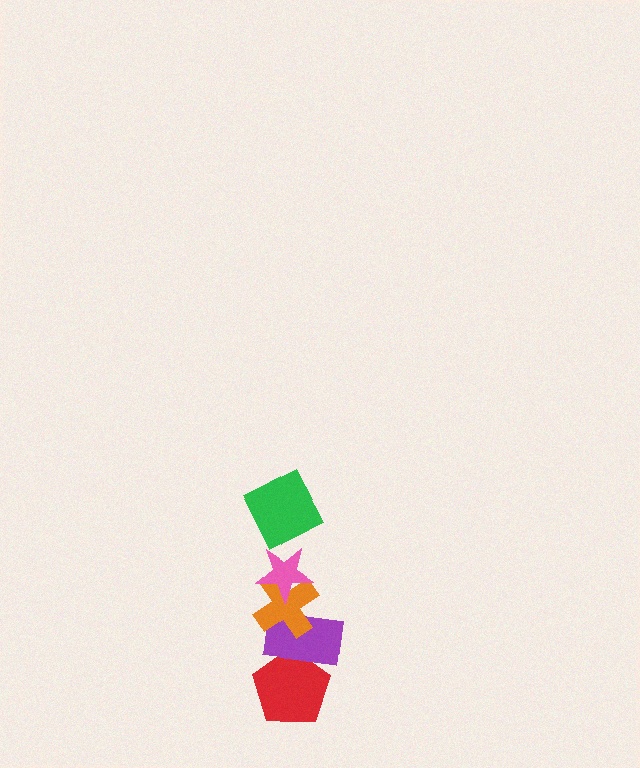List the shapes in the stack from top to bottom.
From top to bottom: the green square, the pink star, the orange cross, the purple rectangle, the red pentagon.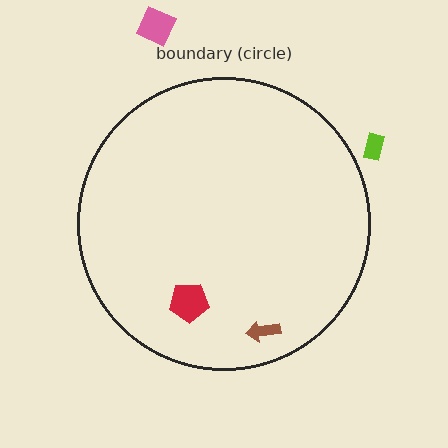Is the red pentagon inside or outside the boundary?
Inside.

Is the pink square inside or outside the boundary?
Outside.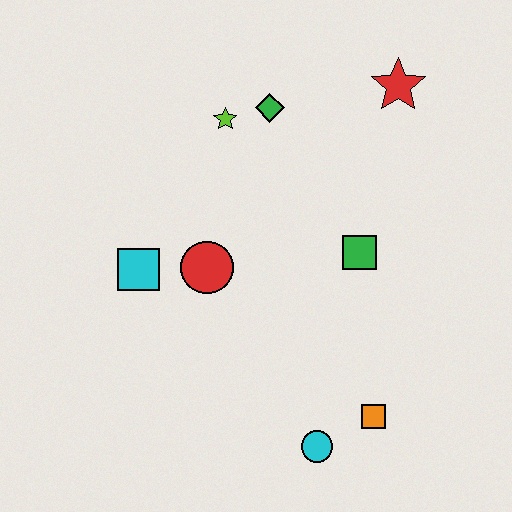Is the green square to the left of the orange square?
Yes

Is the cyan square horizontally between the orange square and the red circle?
No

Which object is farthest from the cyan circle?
The red star is farthest from the cyan circle.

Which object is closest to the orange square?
The cyan circle is closest to the orange square.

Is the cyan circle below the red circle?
Yes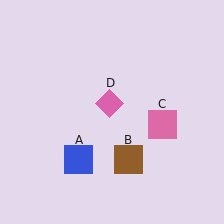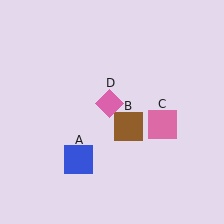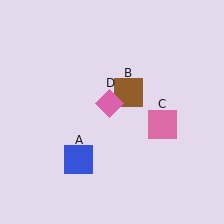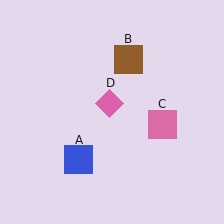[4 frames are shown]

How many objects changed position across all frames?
1 object changed position: brown square (object B).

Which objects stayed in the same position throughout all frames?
Blue square (object A) and pink square (object C) and pink diamond (object D) remained stationary.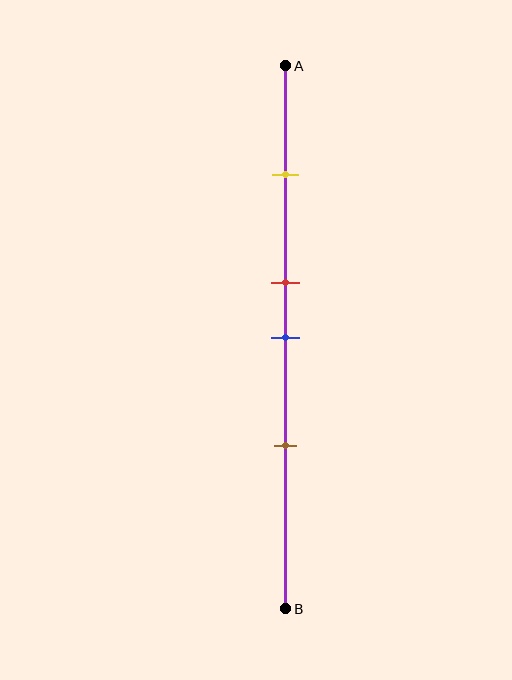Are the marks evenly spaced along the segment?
No, the marks are not evenly spaced.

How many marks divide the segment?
There are 4 marks dividing the segment.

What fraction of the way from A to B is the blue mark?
The blue mark is approximately 50% (0.5) of the way from A to B.